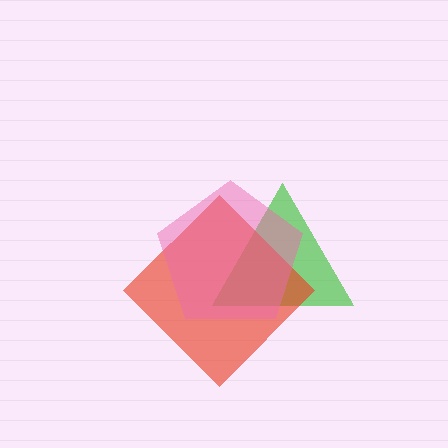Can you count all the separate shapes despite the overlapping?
Yes, there are 3 separate shapes.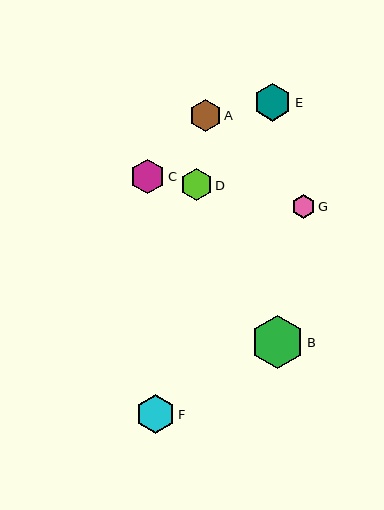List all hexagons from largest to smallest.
From largest to smallest: B, F, E, C, D, A, G.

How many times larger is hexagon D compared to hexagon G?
Hexagon D is approximately 1.4 times the size of hexagon G.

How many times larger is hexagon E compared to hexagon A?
Hexagon E is approximately 1.2 times the size of hexagon A.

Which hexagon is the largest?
Hexagon B is the largest with a size of approximately 53 pixels.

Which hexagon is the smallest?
Hexagon G is the smallest with a size of approximately 24 pixels.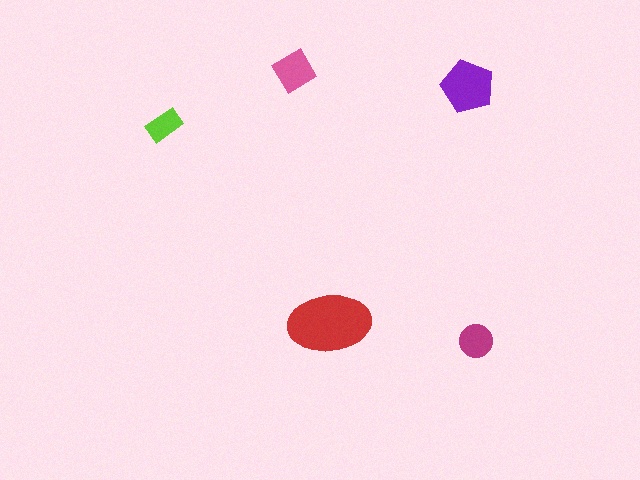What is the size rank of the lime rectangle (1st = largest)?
5th.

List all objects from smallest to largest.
The lime rectangle, the magenta circle, the pink diamond, the purple pentagon, the red ellipse.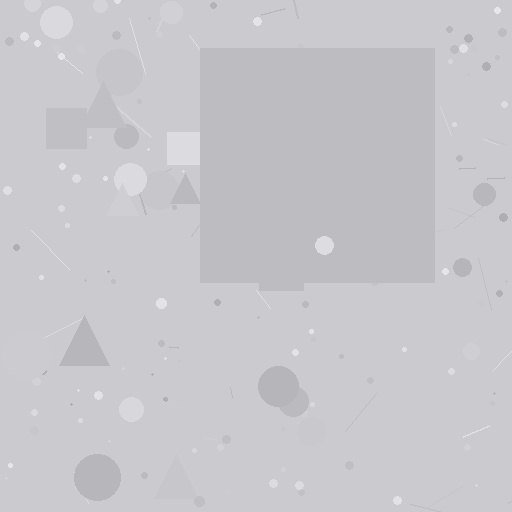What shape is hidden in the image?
A square is hidden in the image.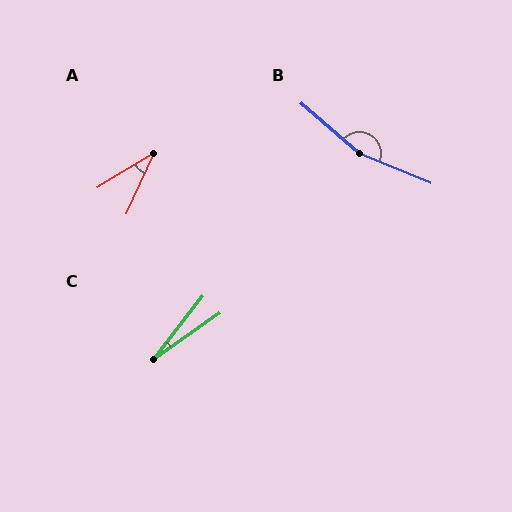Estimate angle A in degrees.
Approximately 34 degrees.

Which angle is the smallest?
C, at approximately 17 degrees.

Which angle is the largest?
B, at approximately 162 degrees.